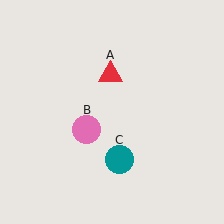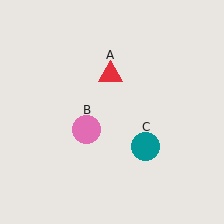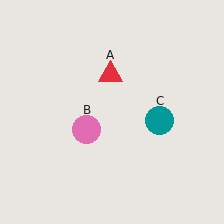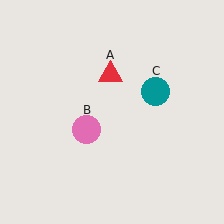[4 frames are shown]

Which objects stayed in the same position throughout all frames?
Red triangle (object A) and pink circle (object B) remained stationary.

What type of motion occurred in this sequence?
The teal circle (object C) rotated counterclockwise around the center of the scene.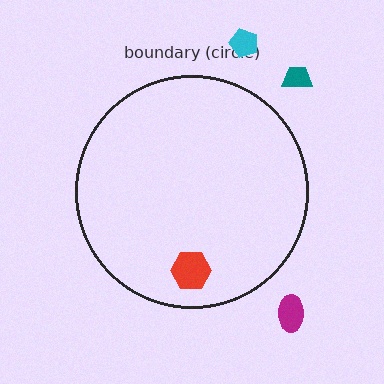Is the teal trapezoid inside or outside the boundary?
Outside.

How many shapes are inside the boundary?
1 inside, 3 outside.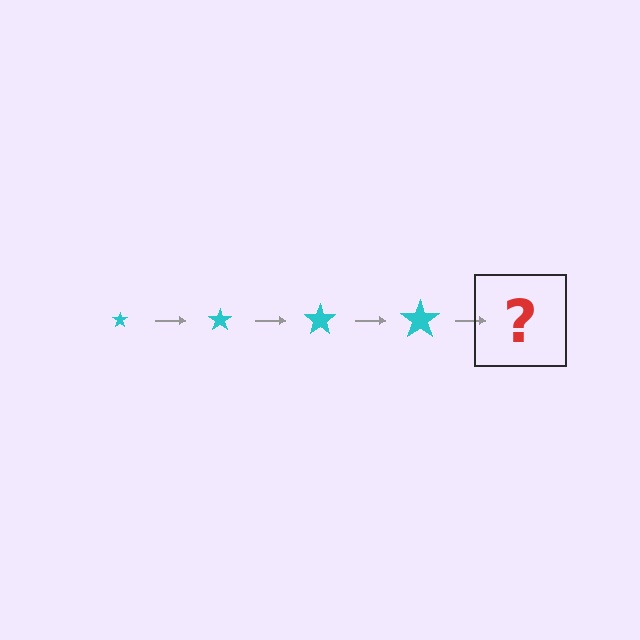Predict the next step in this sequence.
The next step is a cyan star, larger than the previous one.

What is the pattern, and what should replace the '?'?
The pattern is that the star gets progressively larger each step. The '?' should be a cyan star, larger than the previous one.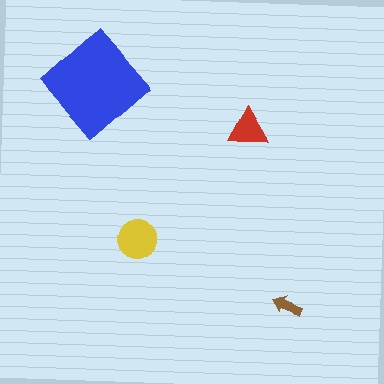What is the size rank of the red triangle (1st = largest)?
3rd.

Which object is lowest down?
The brown arrow is bottommost.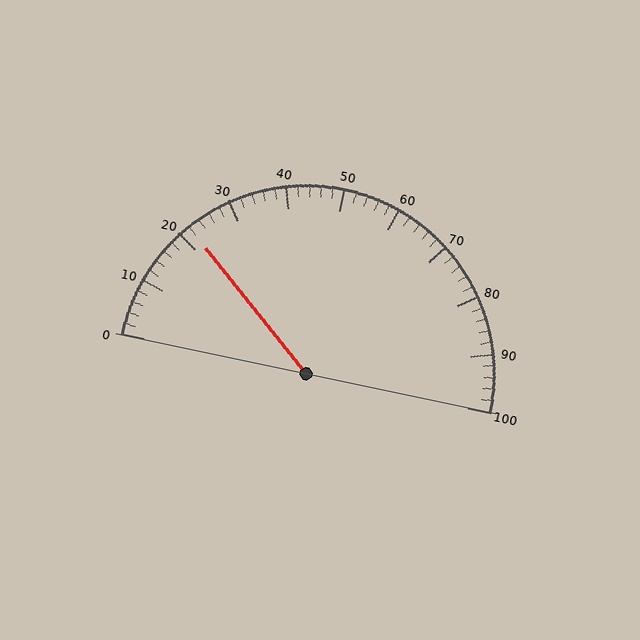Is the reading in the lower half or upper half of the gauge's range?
The reading is in the lower half of the range (0 to 100).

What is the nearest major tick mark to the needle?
The nearest major tick mark is 20.